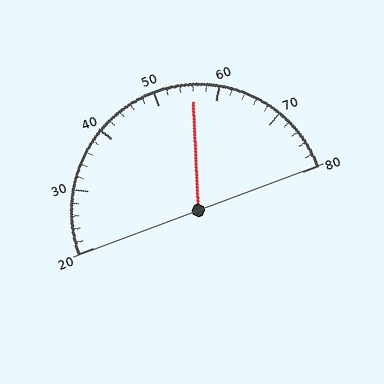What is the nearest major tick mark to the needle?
The nearest major tick mark is 60.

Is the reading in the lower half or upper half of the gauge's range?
The reading is in the upper half of the range (20 to 80).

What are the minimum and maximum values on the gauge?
The gauge ranges from 20 to 80.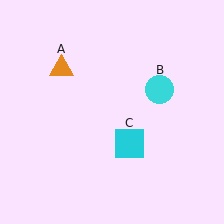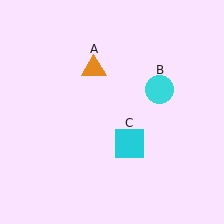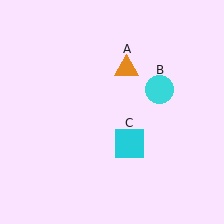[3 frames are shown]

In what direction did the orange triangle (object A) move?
The orange triangle (object A) moved right.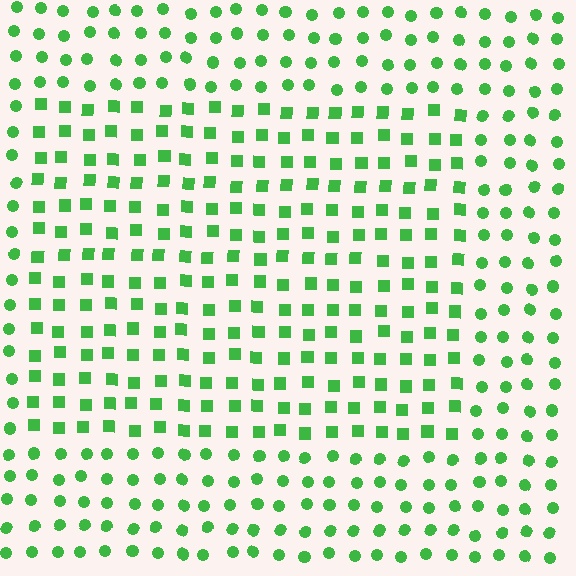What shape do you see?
I see a rectangle.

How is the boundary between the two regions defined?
The boundary is defined by a change in element shape: squares inside vs. circles outside. All elements share the same color and spacing.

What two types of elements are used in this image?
The image uses squares inside the rectangle region and circles outside it.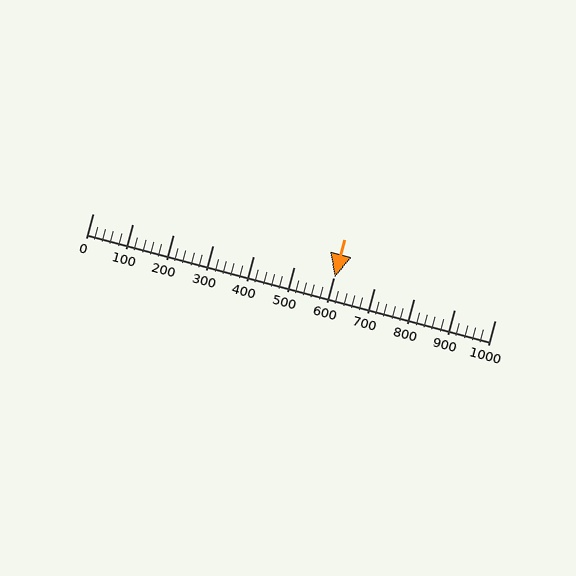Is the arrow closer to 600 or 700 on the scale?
The arrow is closer to 600.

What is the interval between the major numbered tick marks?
The major tick marks are spaced 100 units apart.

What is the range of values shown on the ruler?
The ruler shows values from 0 to 1000.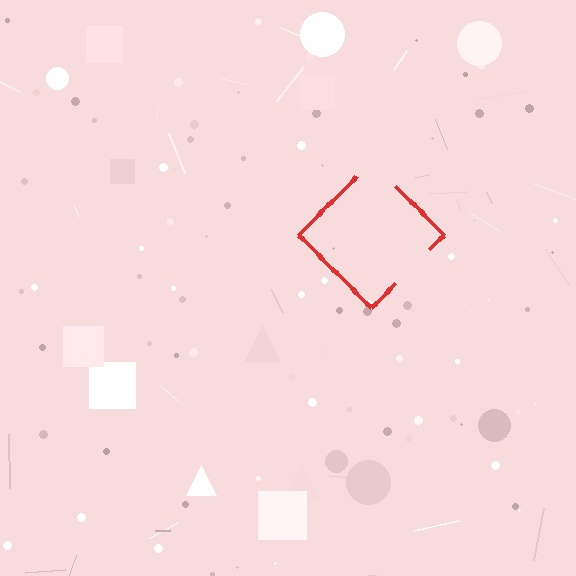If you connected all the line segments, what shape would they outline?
They would outline a diamond.